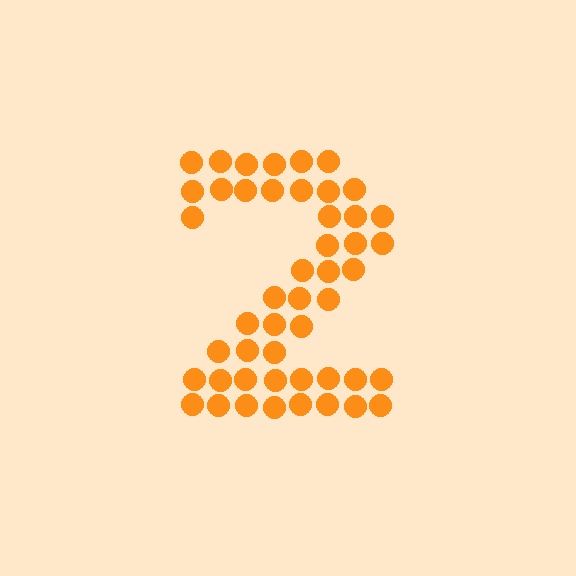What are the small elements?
The small elements are circles.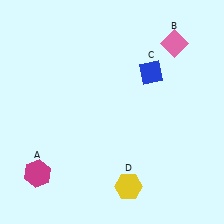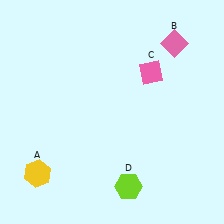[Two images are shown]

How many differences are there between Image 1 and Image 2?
There are 3 differences between the two images.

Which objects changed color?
A changed from magenta to yellow. C changed from blue to pink. D changed from yellow to lime.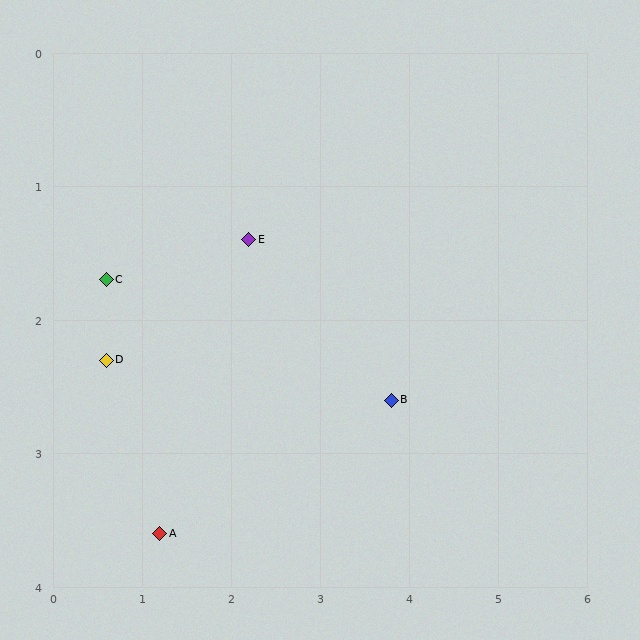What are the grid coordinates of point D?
Point D is at approximately (0.6, 2.3).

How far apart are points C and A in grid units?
Points C and A are about 2.0 grid units apart.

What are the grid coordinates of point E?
Point E is at approximately (2.2, 1.4).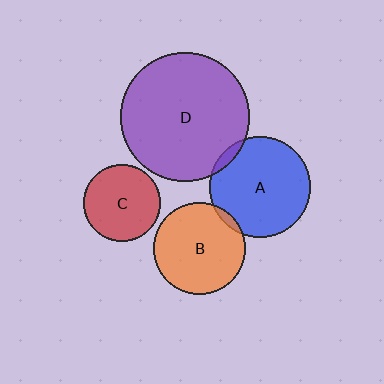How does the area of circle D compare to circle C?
Approximately 2.8 times.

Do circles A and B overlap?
Yes.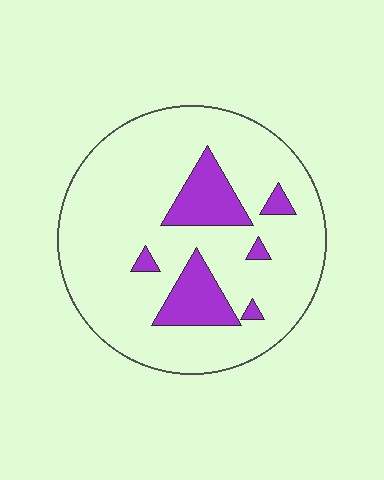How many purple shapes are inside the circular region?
6.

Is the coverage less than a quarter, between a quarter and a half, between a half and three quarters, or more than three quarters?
Less than a quarter.